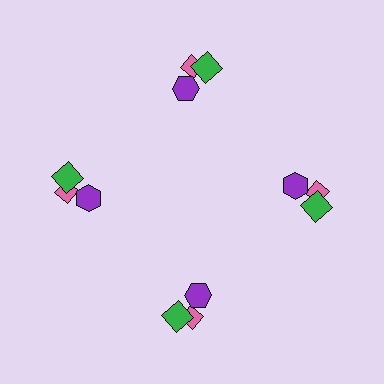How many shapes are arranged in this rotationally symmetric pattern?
There are 12 shapes, arranged in 4 groups of 3.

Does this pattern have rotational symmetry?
Yes, this pattern has 4-fold rotational symmetry. It looks the same after rotating 90 degrees around the center.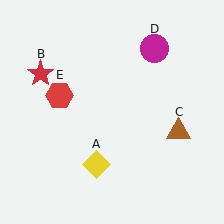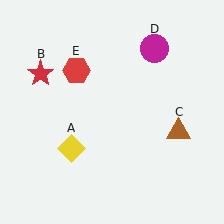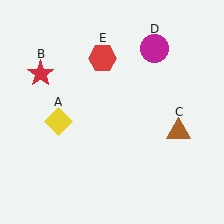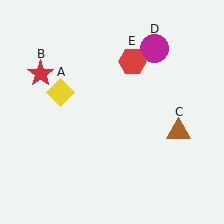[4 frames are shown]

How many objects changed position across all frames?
2 objects changed position: yellow diamond (object A), red hexagon (object E).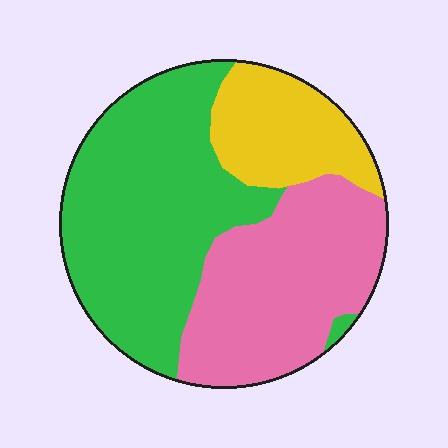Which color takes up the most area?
Green, at roughly 45%.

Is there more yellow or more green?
Green.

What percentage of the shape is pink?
Pink takes up about one third (1/3) of the shape.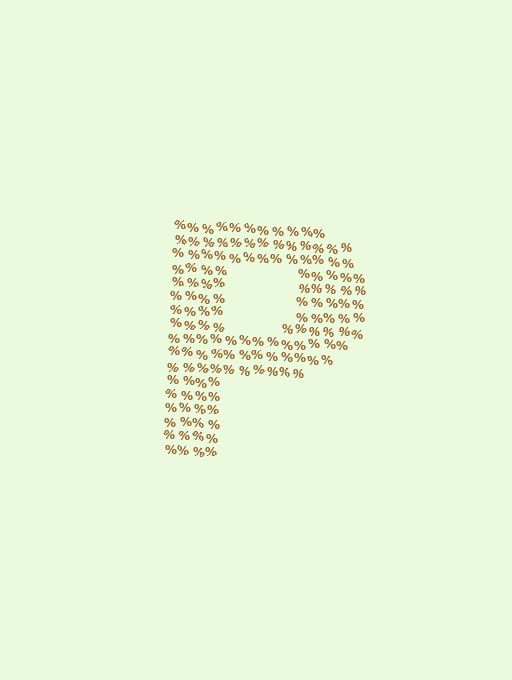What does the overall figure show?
The overall figure shows the letter P.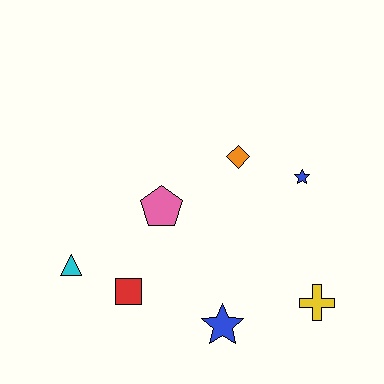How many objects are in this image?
There are 7 objects.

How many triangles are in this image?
There is 1 triangle.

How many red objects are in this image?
There is 1 red object.